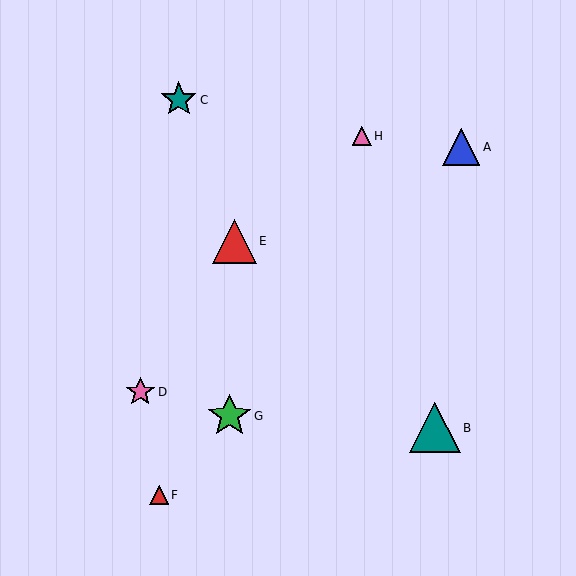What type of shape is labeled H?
Shape H is a pink triangle.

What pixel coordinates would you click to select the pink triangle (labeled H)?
Click at (362, 136) to select the pink triangle H.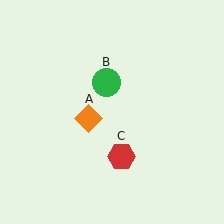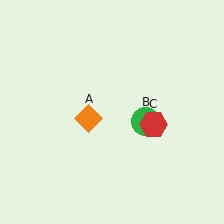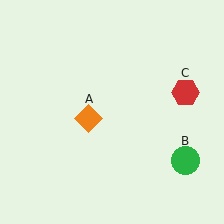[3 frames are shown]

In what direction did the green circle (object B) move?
The green circle (object B) moved down and to the right.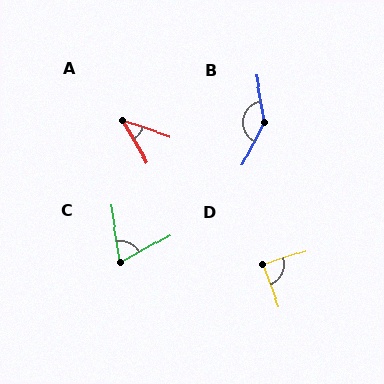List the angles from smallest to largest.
A (41°), C (71°), D (87°), B (142°).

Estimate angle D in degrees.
Approximately 87 degrees.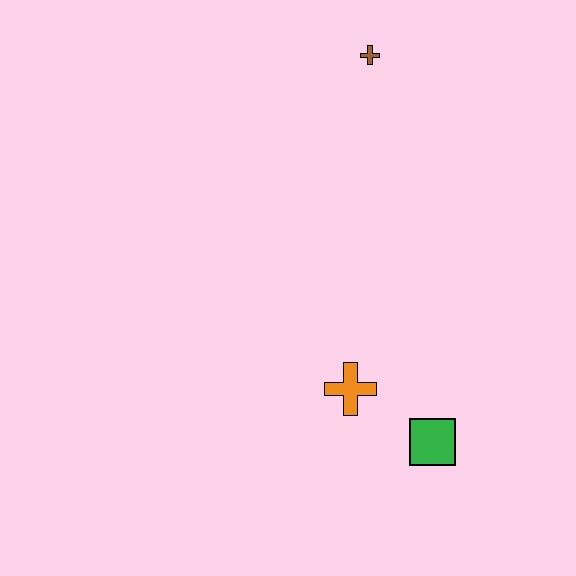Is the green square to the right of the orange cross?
Yes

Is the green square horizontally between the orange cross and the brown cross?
No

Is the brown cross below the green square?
No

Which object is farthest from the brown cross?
The green square is farthest from the brown cross.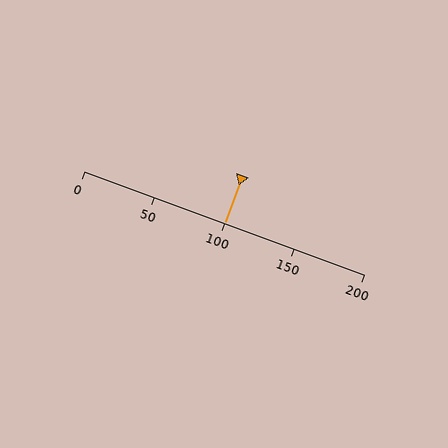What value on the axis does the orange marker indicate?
The marker indicates approximately 100.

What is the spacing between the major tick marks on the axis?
The major ticks are spaced 50 apart.